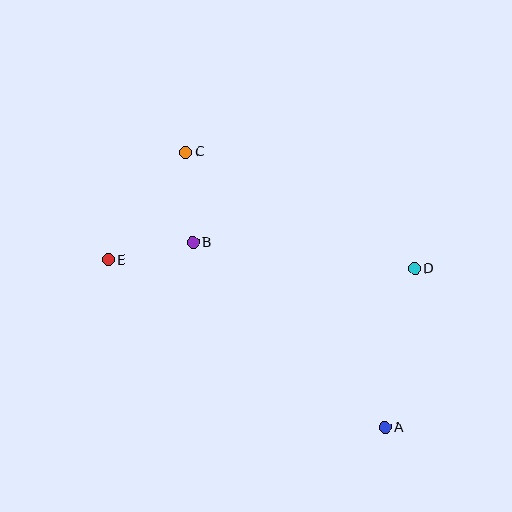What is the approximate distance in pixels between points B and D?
The distance between B and D is approximately 224 pixels.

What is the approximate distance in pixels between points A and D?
The distance between A and D is approximately 162 pixels.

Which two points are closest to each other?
Points B and E are closest to each other.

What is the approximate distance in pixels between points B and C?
The distance between B and C is approximately 90 pixels.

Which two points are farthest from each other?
Points A and C are farthest from each other.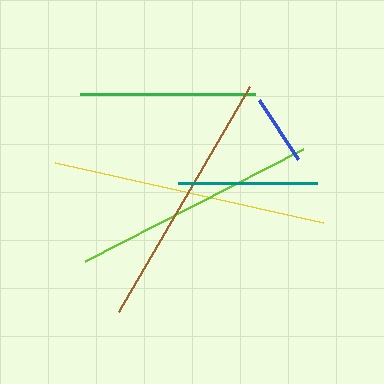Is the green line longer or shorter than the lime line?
The lime line is longer than the green line.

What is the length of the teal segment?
The teal segment is approximately 139 pixels long.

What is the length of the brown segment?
The brown segment is approximately 260 pixels long.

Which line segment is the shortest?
The blue line is the shortest at approximately 71 pixels.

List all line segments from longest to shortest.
From longest to shortest: yellow, brown, lime, green, teal, blue.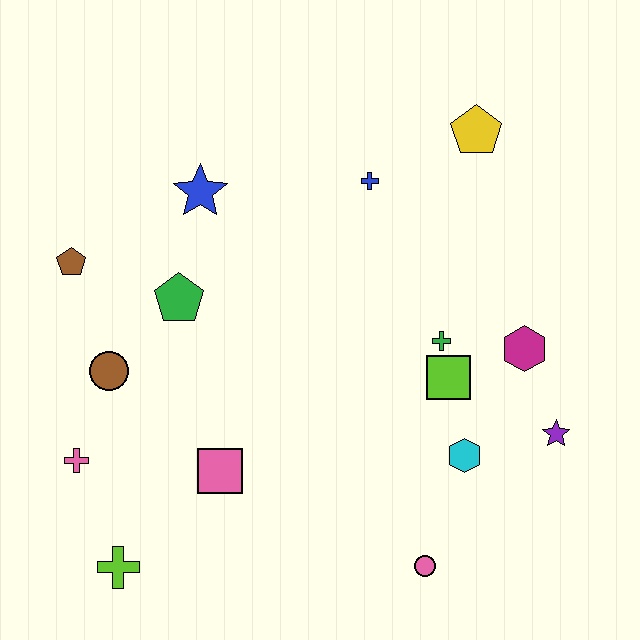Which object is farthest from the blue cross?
The lime cross is farthest from the blue cross.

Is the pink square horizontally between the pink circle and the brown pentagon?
Yes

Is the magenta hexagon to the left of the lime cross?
No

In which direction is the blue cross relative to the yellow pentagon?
The blue cross is to the left of the yellow pentagon.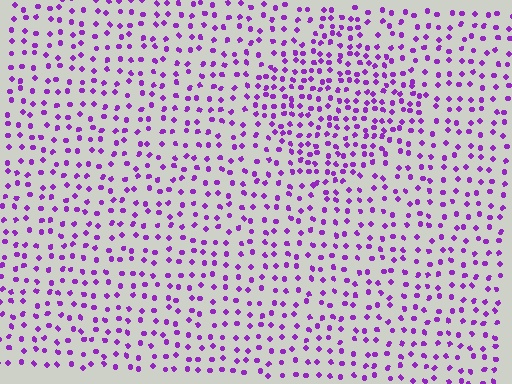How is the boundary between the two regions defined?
The boundary is defined by a change in element density (approximately 1.7x ratio). All elements are the same color, size, and shape.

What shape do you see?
I see a diamond.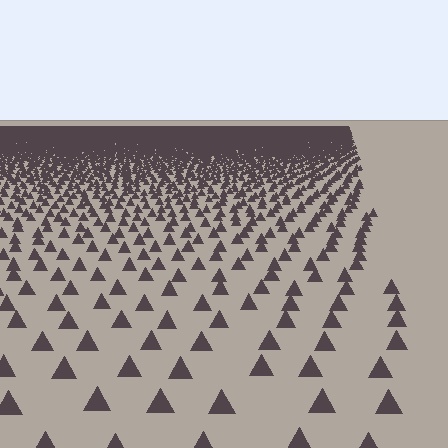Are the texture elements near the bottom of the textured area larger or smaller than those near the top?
Larger. Near the bottom, elements are closer to the viewer and appear at a bigger on-screen size.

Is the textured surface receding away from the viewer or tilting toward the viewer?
The surface is receding away from the viewer. Texture elements get smaller and denser toward the top.